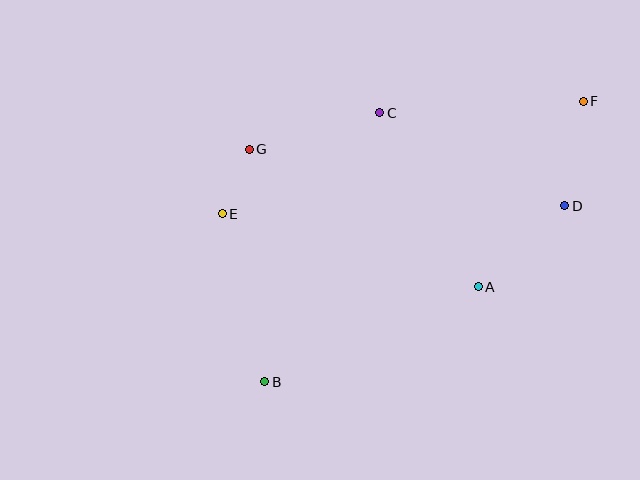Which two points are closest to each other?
Points E and G are closest to each other.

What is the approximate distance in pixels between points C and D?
The distance between C and D is approximately 207 pixels.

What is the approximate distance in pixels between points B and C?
The distance between B and C is approximately 293 pixels.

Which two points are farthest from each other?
Points B and F are farthest from each other.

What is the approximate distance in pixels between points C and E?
The distance between C and E is approximately 187 pixels.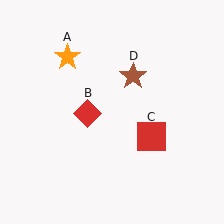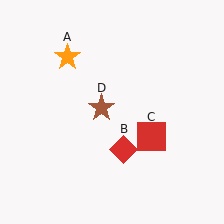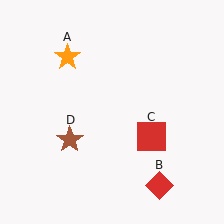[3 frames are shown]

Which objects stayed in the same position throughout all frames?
Orange star (object A) and red square (object C) remained stationary.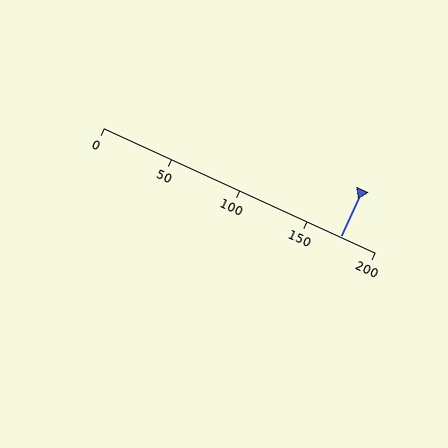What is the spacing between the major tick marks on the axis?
The major ticks are spaced 50 apart.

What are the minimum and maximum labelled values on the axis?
The axis runs from 0 to 200.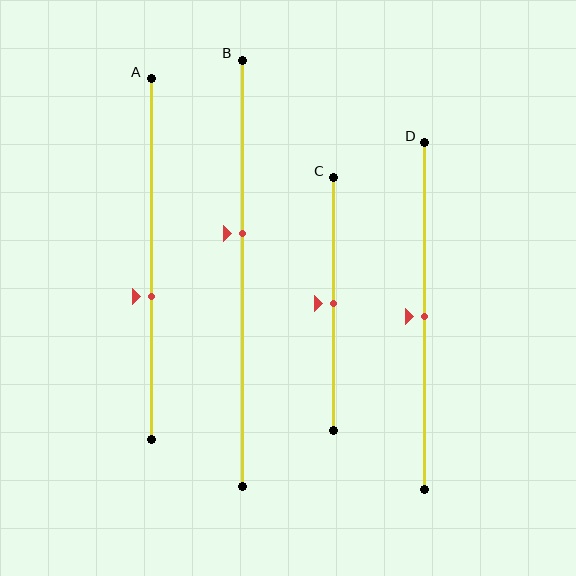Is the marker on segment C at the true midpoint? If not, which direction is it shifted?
Yes, the marker on segment C is at the true midpoint.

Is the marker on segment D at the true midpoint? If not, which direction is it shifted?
Yes, the marker on segment D is at the true midpoint.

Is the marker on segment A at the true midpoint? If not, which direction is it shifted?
No, the marker on segment A is shifted downward by about 10% of the segment length.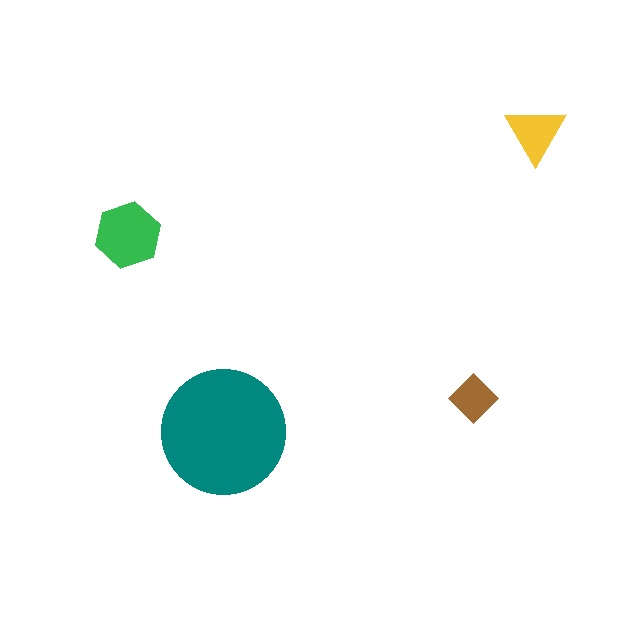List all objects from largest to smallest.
The teal circle, the green hexagon, the yellow triangle, the brown diamond.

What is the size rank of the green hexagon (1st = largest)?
2nd.